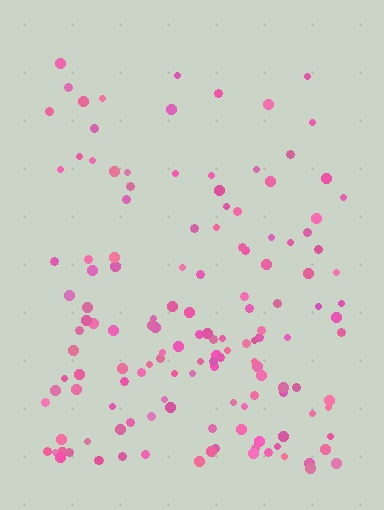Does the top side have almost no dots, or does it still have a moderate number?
Still a moderate number, just noticeably fewer than the bottom.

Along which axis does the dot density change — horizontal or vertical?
Vertical.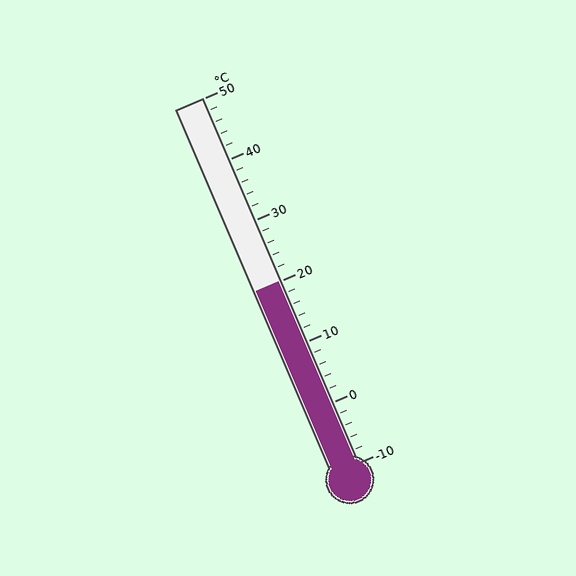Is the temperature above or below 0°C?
The temperature is above 0°C.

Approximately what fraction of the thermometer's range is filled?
The thermometer is filled to approximately 50% of its range.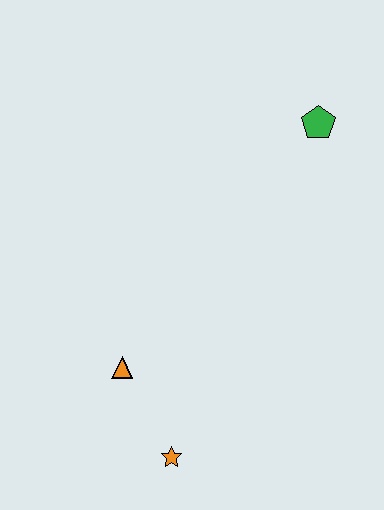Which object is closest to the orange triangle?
The orange star is closest to the orange triangle.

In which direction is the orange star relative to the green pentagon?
The orange star is below the green pentagon.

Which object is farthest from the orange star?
The green pentagon is farthest from the orange star.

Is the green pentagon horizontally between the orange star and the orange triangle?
No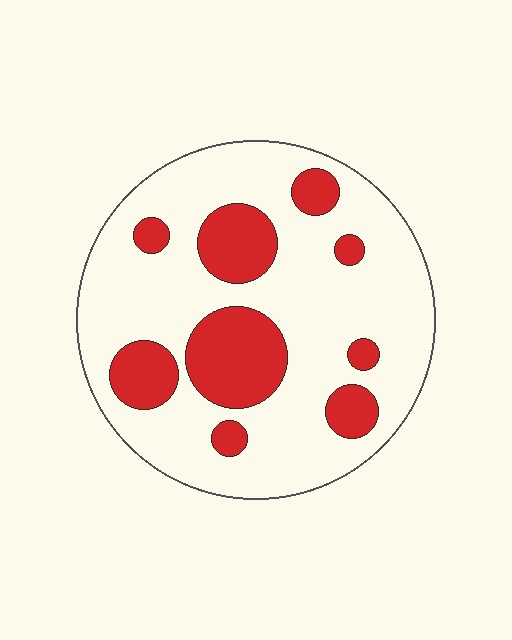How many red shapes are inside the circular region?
9.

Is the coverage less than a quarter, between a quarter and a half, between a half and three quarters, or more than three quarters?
Less than a quarter.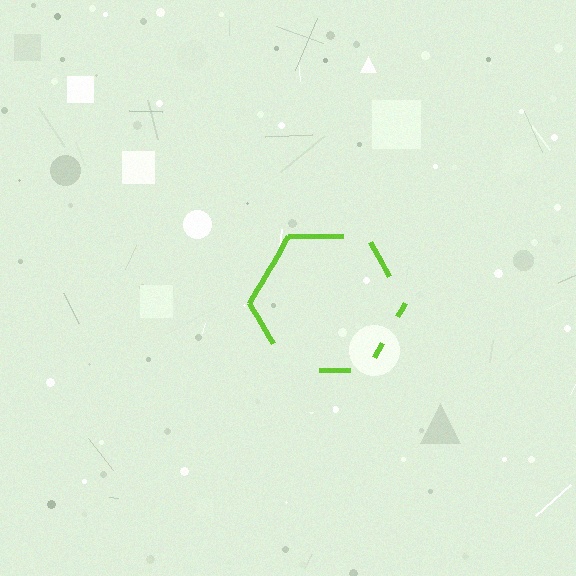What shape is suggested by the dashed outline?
The dashed outline suggests a hexagon.